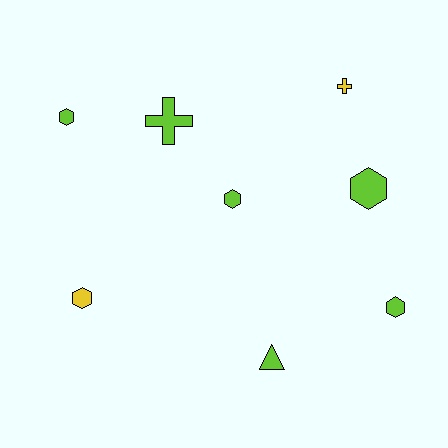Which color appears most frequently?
Lime, with 6 objects.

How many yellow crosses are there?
There is 1 yellow cross.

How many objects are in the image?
There are 8 objects.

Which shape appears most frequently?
Hexagon, with 5 objects.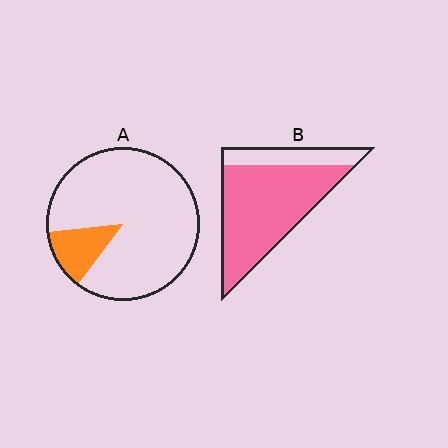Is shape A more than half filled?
No.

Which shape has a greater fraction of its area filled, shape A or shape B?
Shape B.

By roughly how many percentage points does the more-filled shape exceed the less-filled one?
By roughly 65 percentage points (B over A).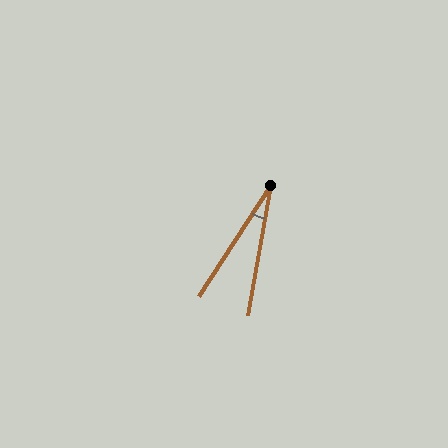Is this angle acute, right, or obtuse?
It is acute.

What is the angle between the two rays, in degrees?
Approximately 23 degrees.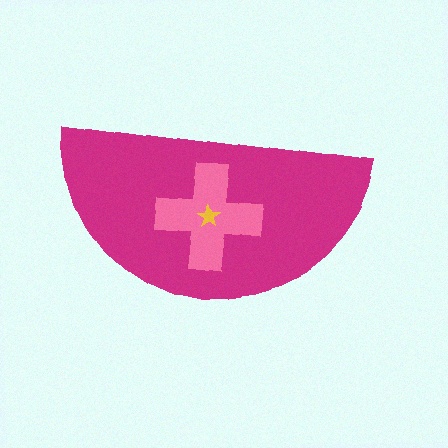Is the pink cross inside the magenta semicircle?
Yes.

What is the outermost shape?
The magenta semicircle.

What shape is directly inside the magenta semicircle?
The pink cross.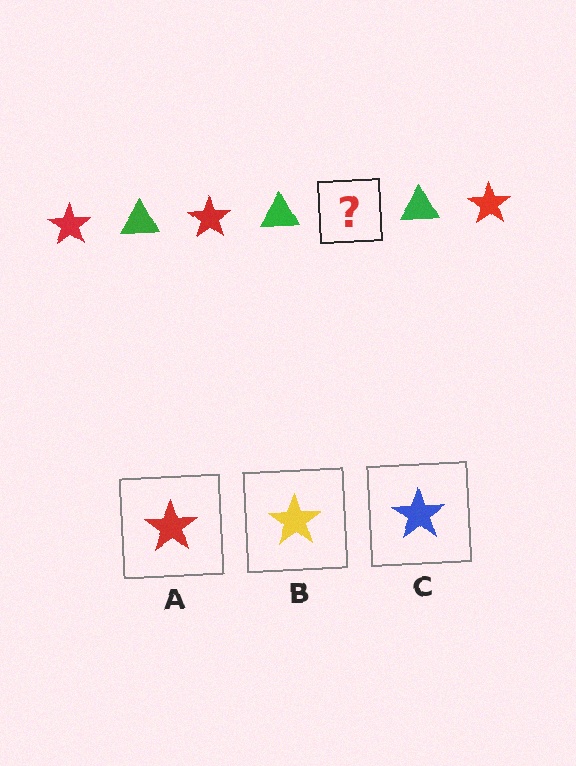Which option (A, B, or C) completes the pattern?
A.